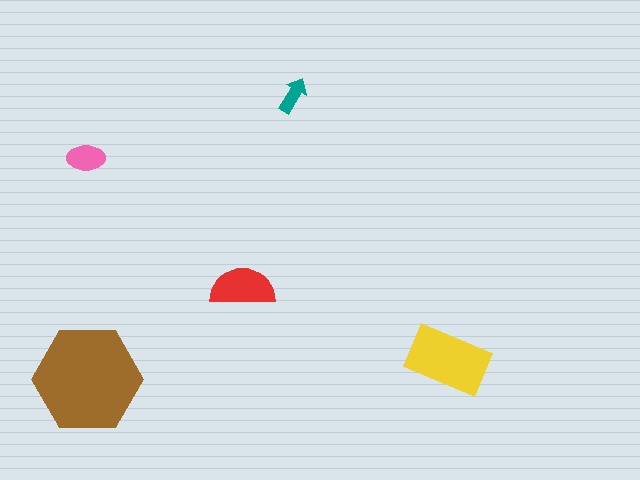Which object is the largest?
The brown hexagon.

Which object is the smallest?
The teal arrow.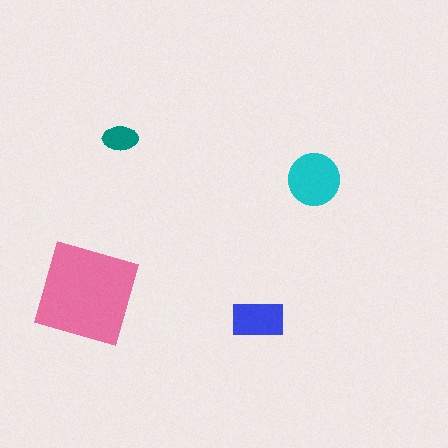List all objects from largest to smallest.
The pink diamond, the cyan circle, the blue rectangle, the teal ellipse.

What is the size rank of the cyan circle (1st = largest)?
2nd.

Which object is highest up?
The teal ellipse is topmost.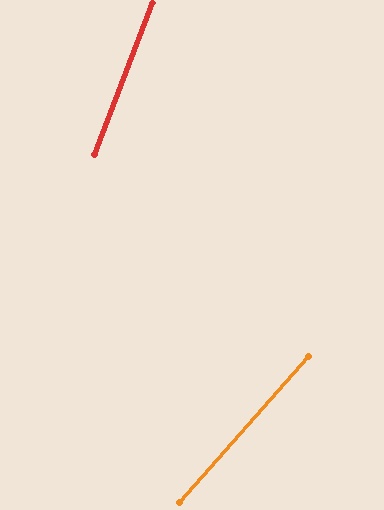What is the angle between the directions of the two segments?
Approximately 21 degrees.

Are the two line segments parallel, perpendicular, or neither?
Neither parallel nor perpendicular — they differ by about 21°.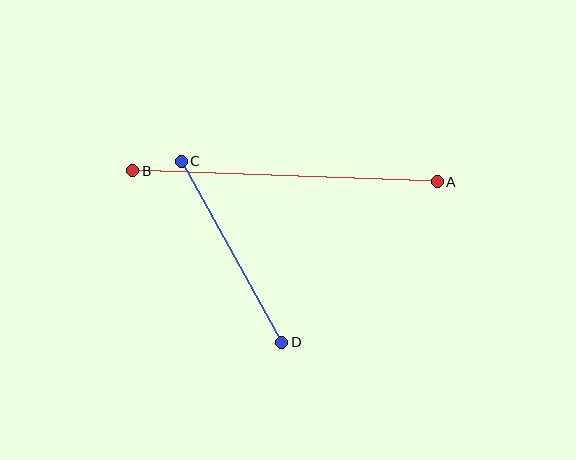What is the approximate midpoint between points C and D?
The midpoint is at approximately (231, 252) pixels.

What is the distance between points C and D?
The distance is approximately 207 pixels.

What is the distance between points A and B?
The distance is approximately 305 pixels.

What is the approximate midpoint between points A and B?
The midpoint is at approximately (285, 176) pixels.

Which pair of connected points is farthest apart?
Points A and B are farthest apart.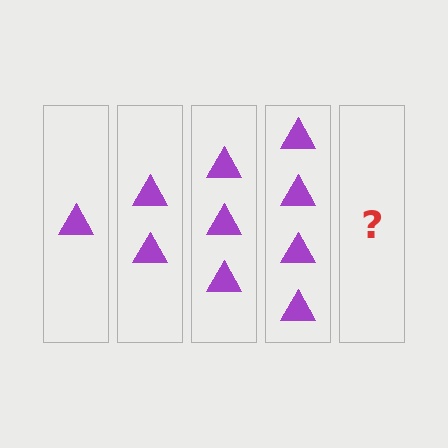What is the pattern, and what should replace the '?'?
The pattern is that each step adds one more triangle. The '?' should be 5 triangles.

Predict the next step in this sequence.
The next step is 5 triangles.